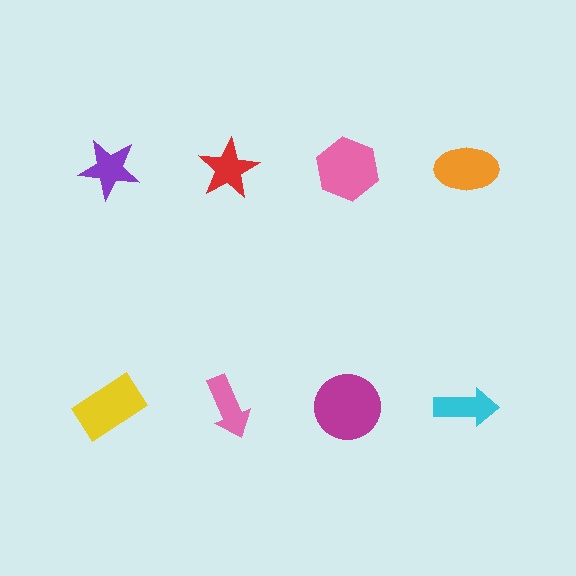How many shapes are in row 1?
4 shapes.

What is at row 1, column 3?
A pink hexagon.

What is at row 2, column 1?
A yellow rectangle.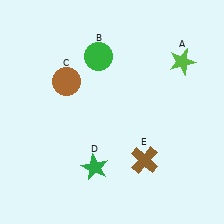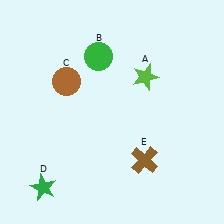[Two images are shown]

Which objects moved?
The objects that moved are: the lime star (A), the green star (D).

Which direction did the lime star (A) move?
The lime star (A) moved left.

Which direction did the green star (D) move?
The green star (D) moved left.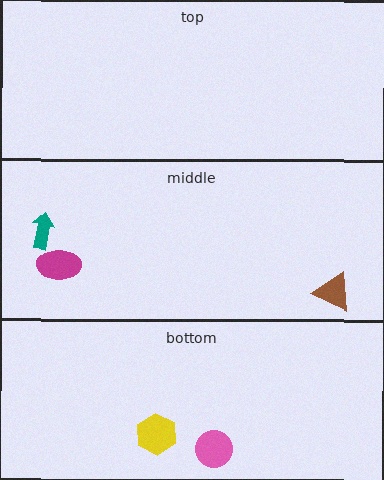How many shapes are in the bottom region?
2.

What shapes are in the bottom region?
The pink circle, the yellow hexagon.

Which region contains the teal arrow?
The middle region.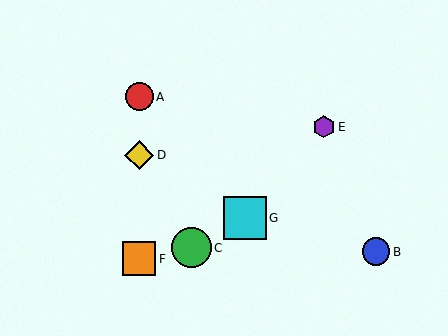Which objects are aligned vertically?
Objects A, D, F are aligned vertically.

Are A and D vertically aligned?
Yes, both are at x≈139.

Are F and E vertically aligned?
No, F is at x≈139 and E is at x≈324.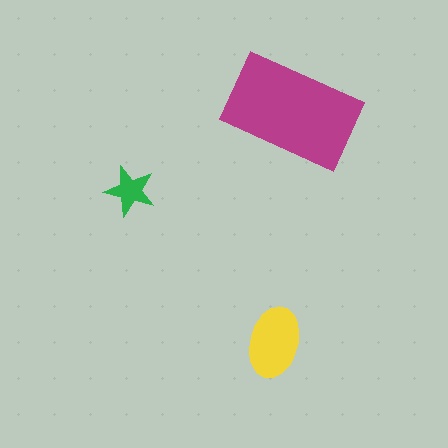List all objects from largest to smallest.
The magenta rectangle, the yellow ellipse, the green star.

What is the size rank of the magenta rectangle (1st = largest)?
1st.